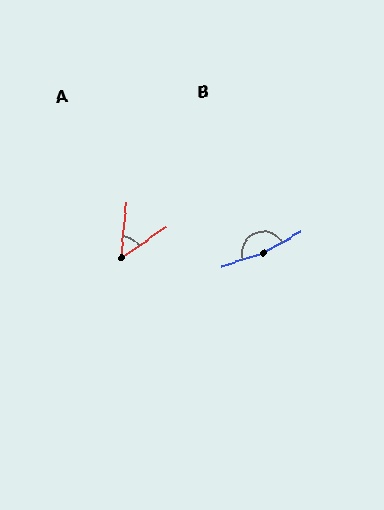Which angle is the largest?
B, at approximately 169 degrees.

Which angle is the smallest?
A, at approximately 50 degrees.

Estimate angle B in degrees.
Approximately 169 degrees.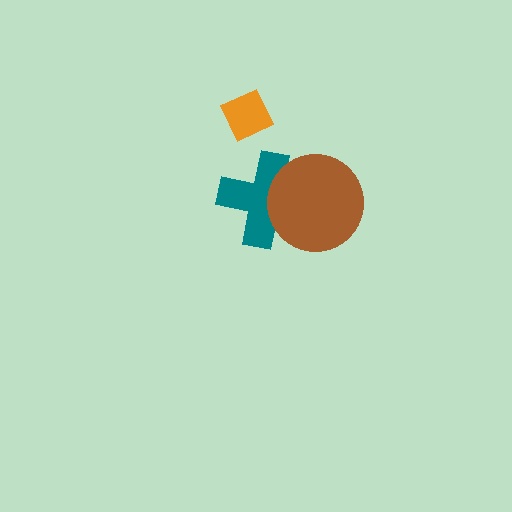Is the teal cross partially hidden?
Yes, it is partially covered by another shape.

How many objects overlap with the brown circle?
1 object overlaps with the brown circle.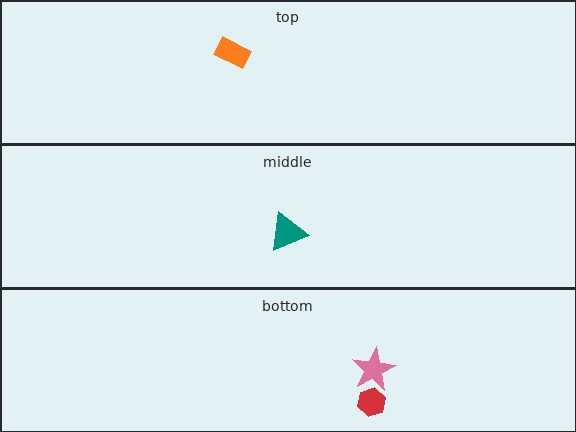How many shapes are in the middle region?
1.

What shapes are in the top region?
The orange rectangle.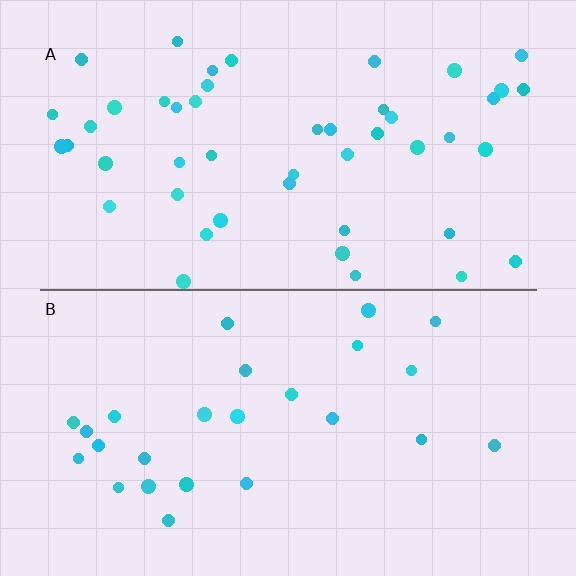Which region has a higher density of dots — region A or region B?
A (the top).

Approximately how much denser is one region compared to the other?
Approximately 1.9× — region A over region B.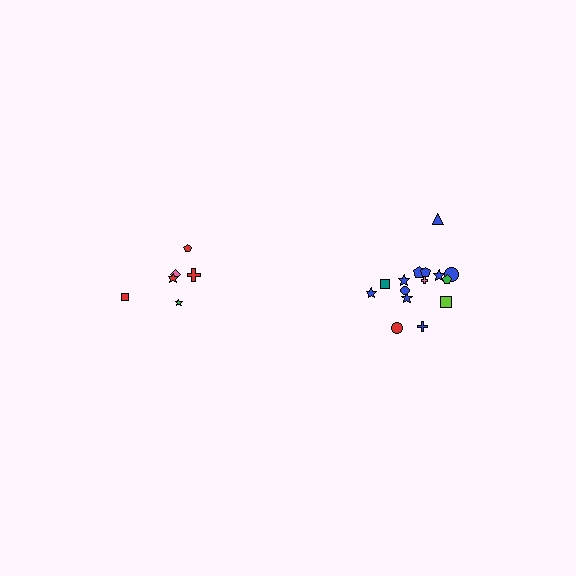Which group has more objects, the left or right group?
The right group.